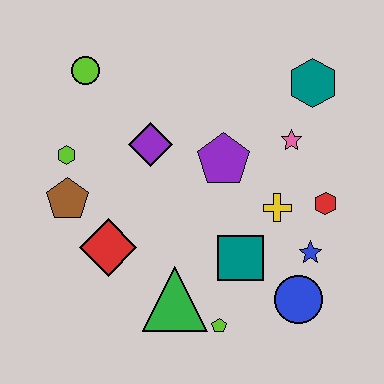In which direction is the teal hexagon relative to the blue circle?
The teal hexagon is above the blue circle.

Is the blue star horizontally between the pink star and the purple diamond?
No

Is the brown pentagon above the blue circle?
Yes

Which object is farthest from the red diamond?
The teal hexagon is farthest from the red diamond.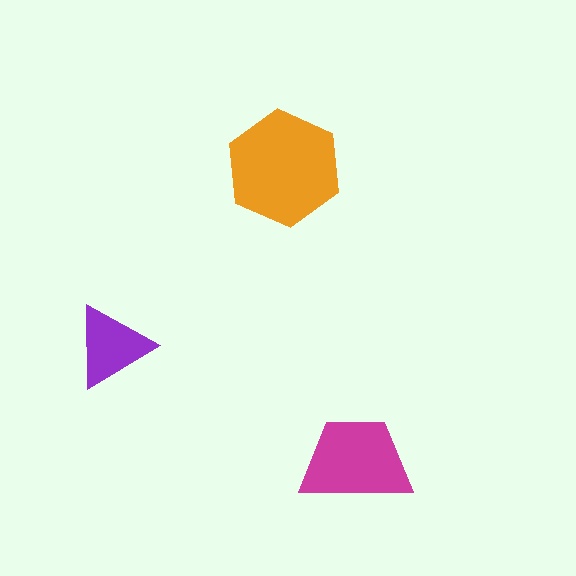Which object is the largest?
The orange hexagon.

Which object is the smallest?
The purple triangle.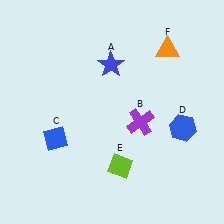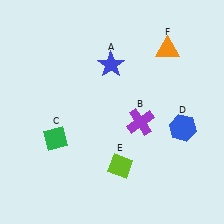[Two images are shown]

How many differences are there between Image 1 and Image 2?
There is 1 difference between the two images.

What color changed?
The diamond (C) changed from blue in Image 1 to green in Image 2.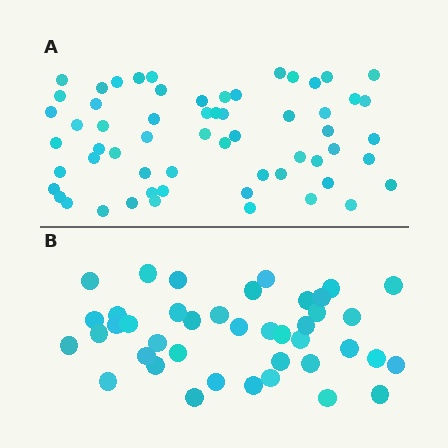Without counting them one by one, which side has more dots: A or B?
Region A (the top region) has more dots.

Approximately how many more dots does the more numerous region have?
Region A has approximately 20 more dots than region B.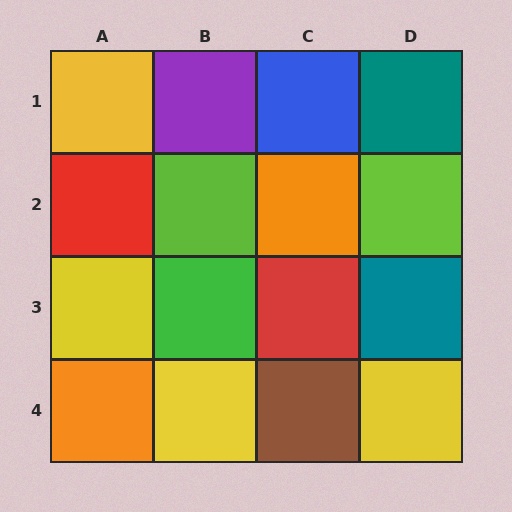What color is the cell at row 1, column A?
Yellow.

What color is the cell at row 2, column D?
Lime.